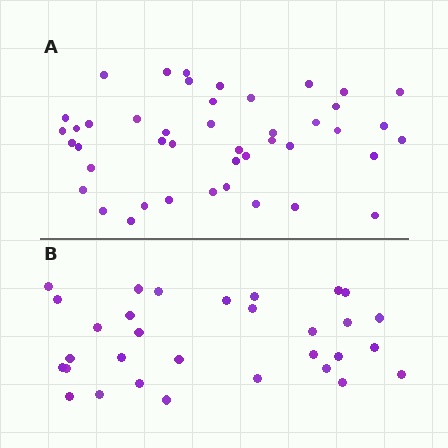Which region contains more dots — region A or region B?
Region A (the top region) has more dots.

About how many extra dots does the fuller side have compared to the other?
Region A has approximately 15 more dots than region B.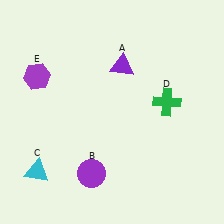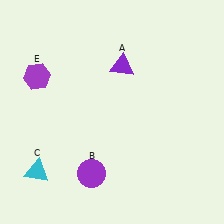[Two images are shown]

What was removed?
The green cross (D) was removed in Image 2.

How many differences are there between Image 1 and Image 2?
There is 1 difference between the two images.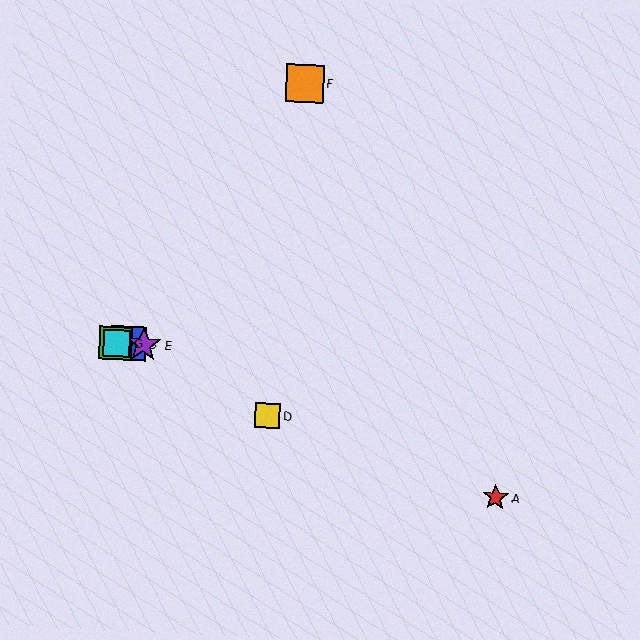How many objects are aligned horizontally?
4 objects (B, C, E, G) are aligned horizontally.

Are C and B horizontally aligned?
Yes, both are at y≈343.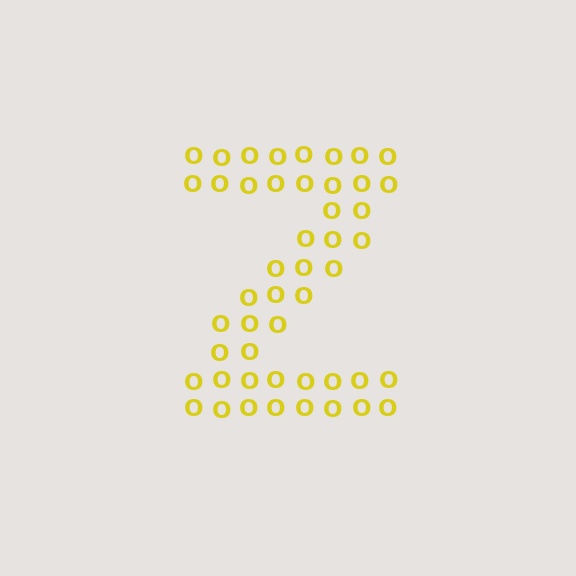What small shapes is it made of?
It is made of small letter O's.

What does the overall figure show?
The overall figure shows the letter Z.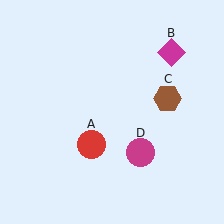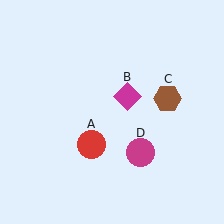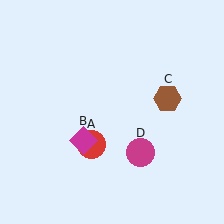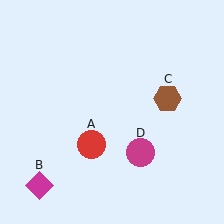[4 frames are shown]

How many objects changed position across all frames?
1 object changed position: magenta diamond (object B).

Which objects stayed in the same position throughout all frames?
Red circle (object A) and brown hexagon (object C) and magenta circle (object D) remained stationary.